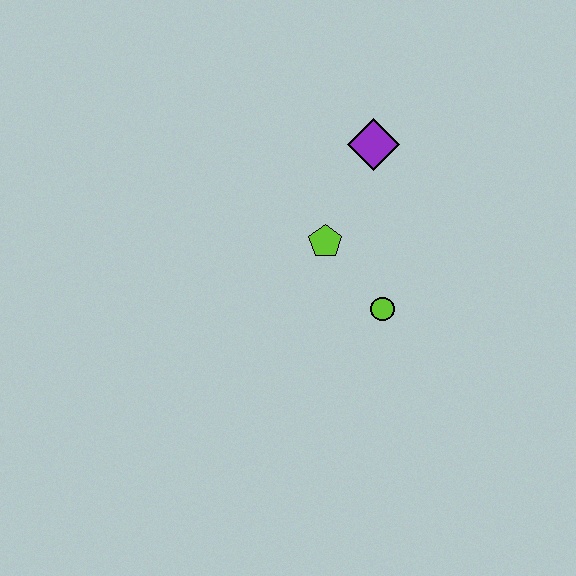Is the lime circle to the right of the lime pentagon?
Yes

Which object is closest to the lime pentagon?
The lime circle is closest to the lime pentagon.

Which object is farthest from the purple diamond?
The lime circle is farthest from the purple diamond.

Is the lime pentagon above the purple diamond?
No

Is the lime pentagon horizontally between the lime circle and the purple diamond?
No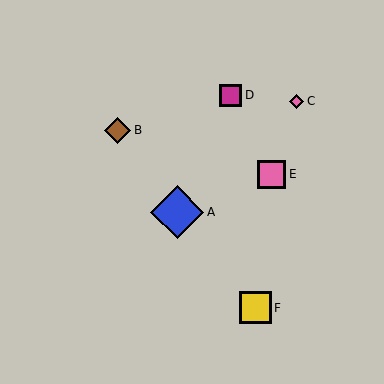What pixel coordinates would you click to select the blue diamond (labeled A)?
Click at (177, 212) to select the blue diamond A.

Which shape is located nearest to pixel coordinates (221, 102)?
The magenta square (labeled D) at (231, 95) is nearest to that location.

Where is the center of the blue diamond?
The center of the blue diamond is at (177, 212).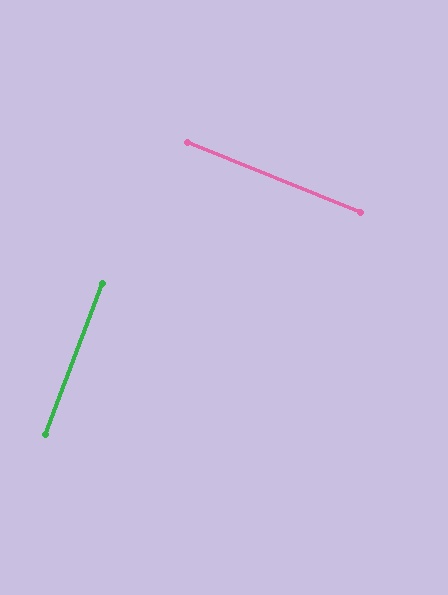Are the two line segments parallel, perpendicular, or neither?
Perpendicular — they meet at approximately 89°.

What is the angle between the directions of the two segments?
Approximately 89 degrees.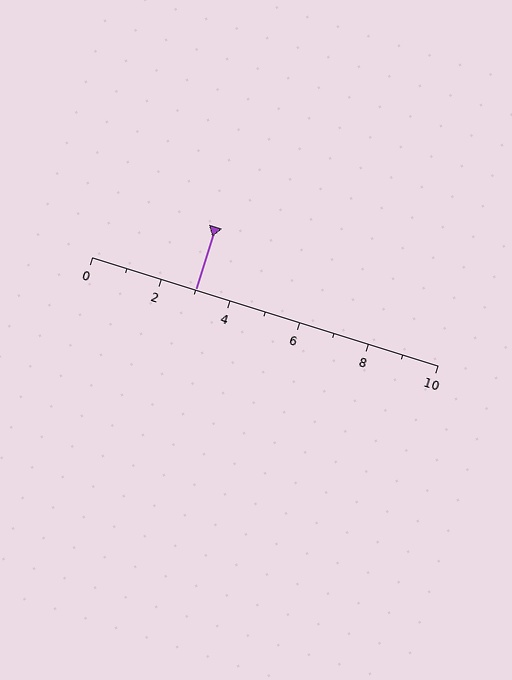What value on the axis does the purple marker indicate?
The marker indicates approximately 3.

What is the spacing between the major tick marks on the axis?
The major ticks are spaced 2 apart.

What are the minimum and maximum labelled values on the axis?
The axis runs from 0 to 10.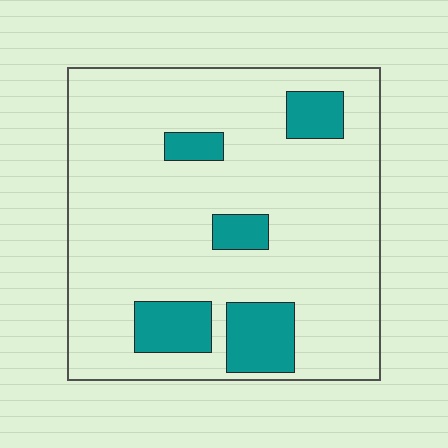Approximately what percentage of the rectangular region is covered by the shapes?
Approximately 15%.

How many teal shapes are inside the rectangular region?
5.